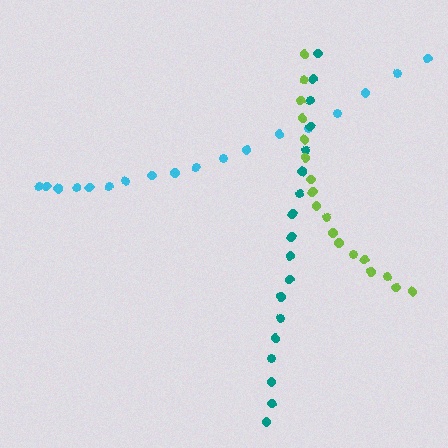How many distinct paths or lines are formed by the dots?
There are 3 distinct paths.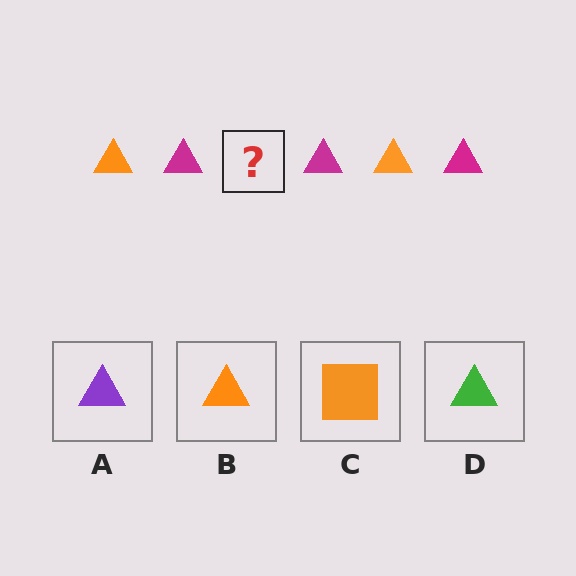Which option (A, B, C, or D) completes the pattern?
B.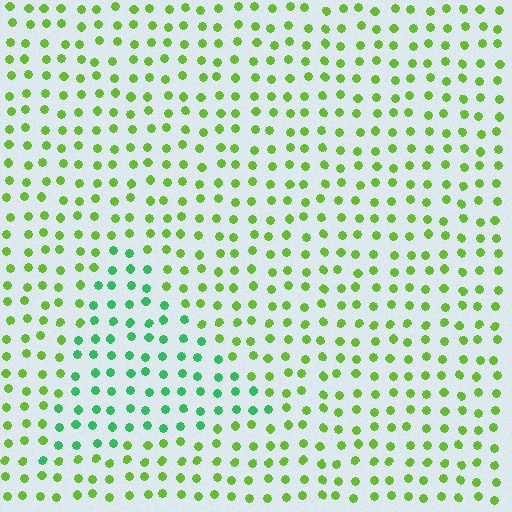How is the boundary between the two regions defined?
The boundary is defined purely by a slight shift in hue (about 42 degrees). Spacing, size, and orientation are identical on both sides.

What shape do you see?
I see a triangle.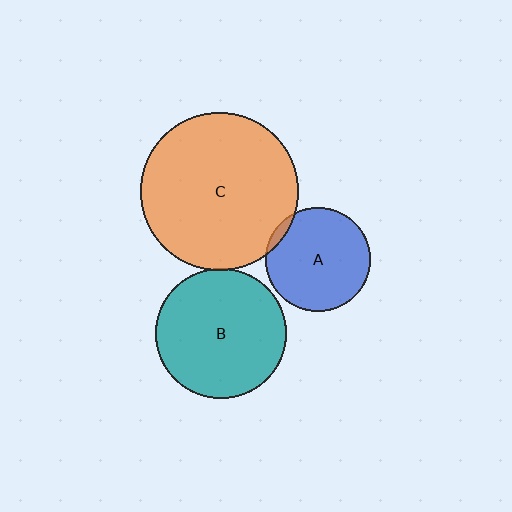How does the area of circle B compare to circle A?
Approximately 1.6 times.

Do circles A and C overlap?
Yes.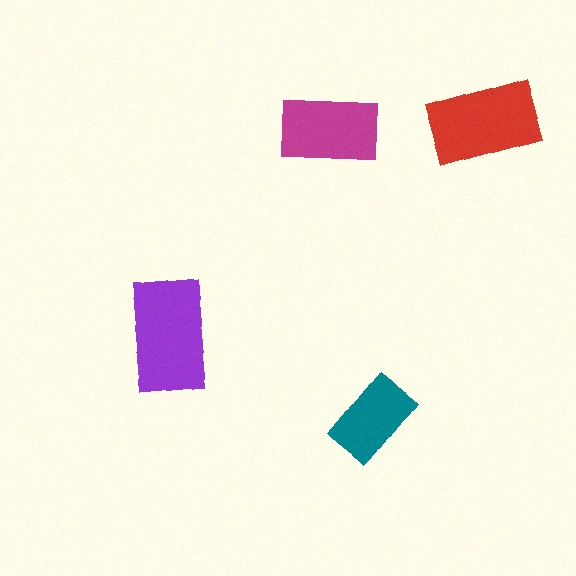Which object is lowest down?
The teal rectangle is bottommost.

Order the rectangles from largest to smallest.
the purple one, the red one, the magenta one, the teal one.